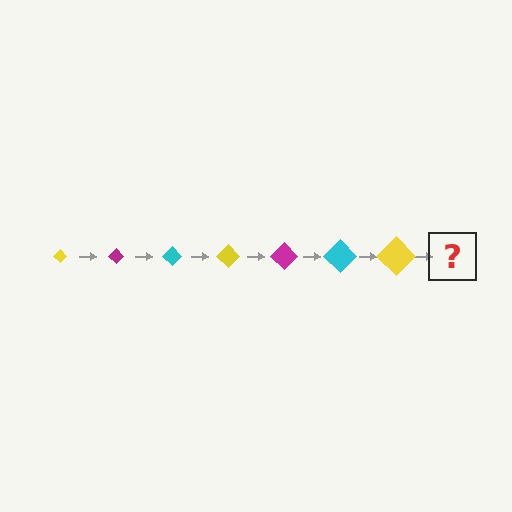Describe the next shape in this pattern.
It should be a magenta diamond, larger than the previous one.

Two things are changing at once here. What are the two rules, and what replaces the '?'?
The two rules are that the diamond grows larger each step and the color cycles through yellow, magenta, and cyan. The '?' should be a magenta diamond, larger than the previous one.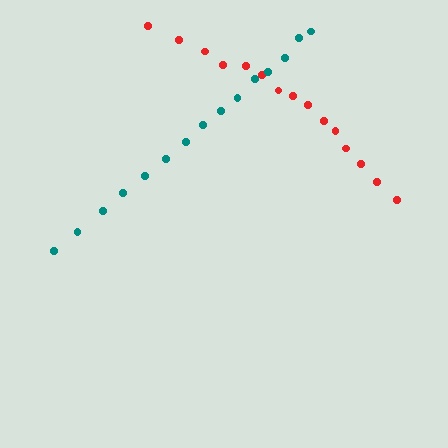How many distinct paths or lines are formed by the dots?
There are 2 distinct paths.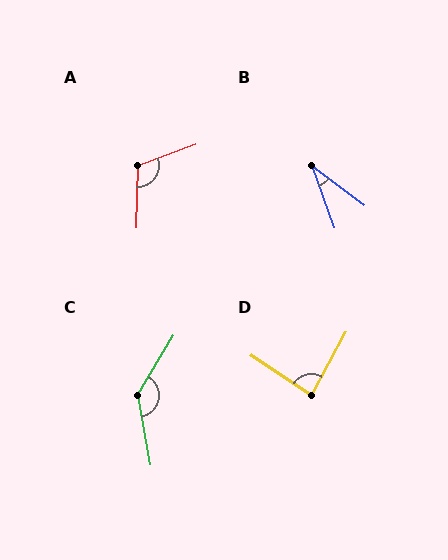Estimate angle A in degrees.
Approximately 112 degrees.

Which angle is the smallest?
B, at approximately 34 degrees.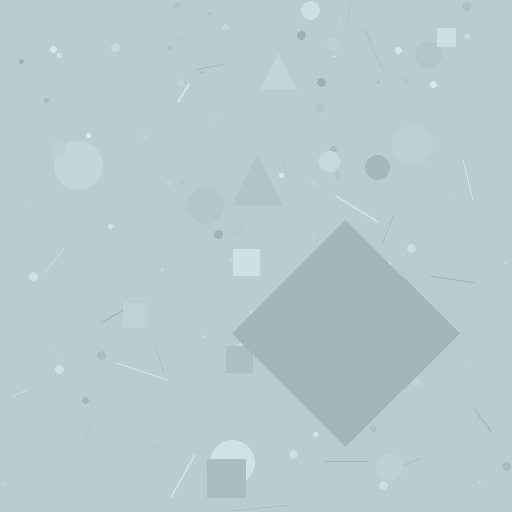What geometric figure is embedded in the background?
A diamond is embedded in the background.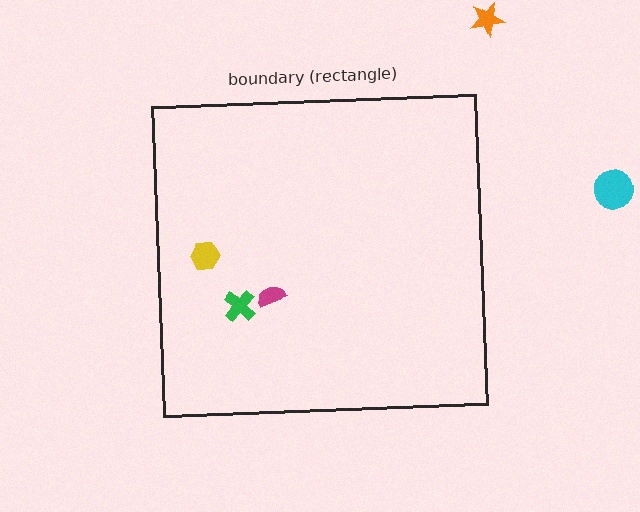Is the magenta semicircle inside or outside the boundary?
Inside.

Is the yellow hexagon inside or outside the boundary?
Inside.